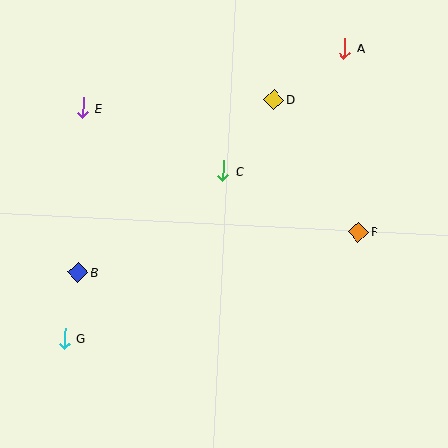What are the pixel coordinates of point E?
Point E is at (83, 108).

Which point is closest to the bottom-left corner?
Point G is closest to the bottom-left corner.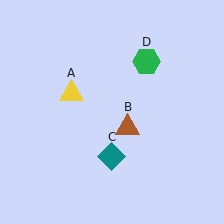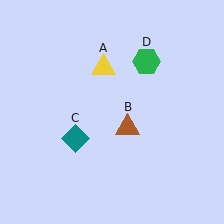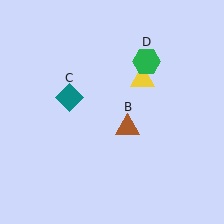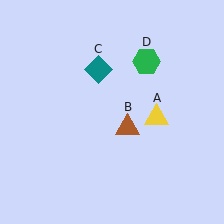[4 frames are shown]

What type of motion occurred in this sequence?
The yellow triangle (object A), teal diamond (object C) rotated clockwise around the center of the scene.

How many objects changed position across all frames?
2 objects changed position: yellow triangle (object A), teal diamond (object C).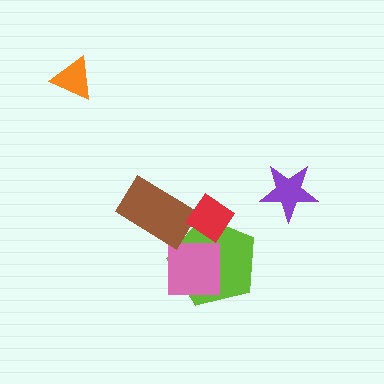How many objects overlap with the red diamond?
2 objects overlap with the red diamond.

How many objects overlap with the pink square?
1 object overlaps with the pink square.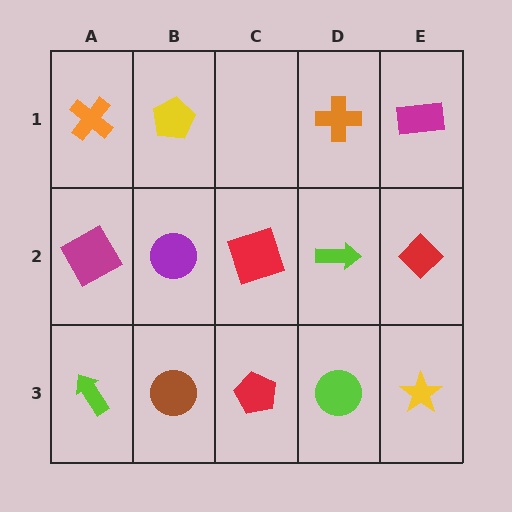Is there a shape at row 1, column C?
No, that cell is empty.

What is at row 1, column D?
An orange cross.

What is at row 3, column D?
A lime circle.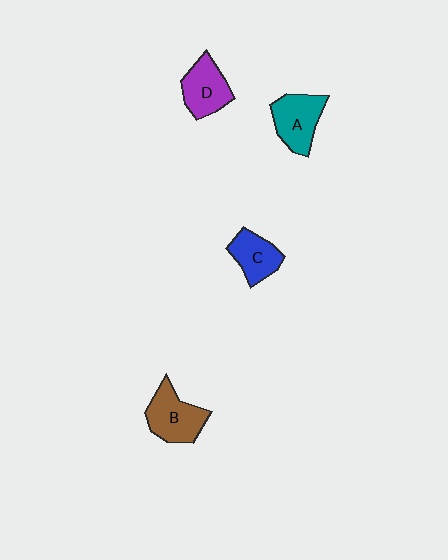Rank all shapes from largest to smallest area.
From largest to smallest: B (brown), A (teal), D (purple), C (blue).